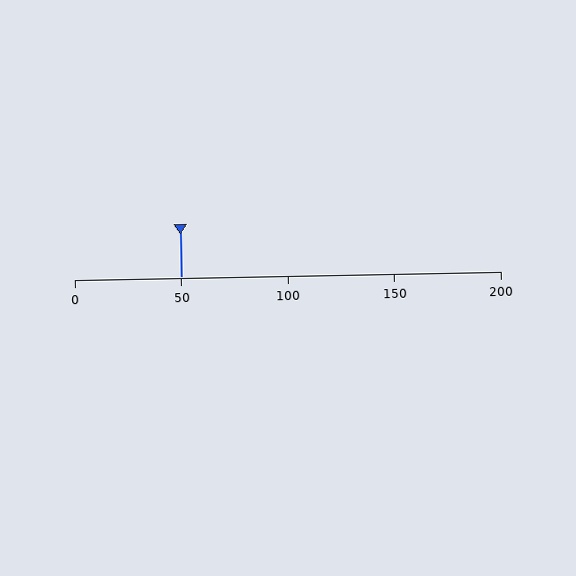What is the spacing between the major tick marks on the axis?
The major ticks are spaced 50 apart.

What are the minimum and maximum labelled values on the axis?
The axis runs from 0 to 200.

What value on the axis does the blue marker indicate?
The marker indicates approximately 50.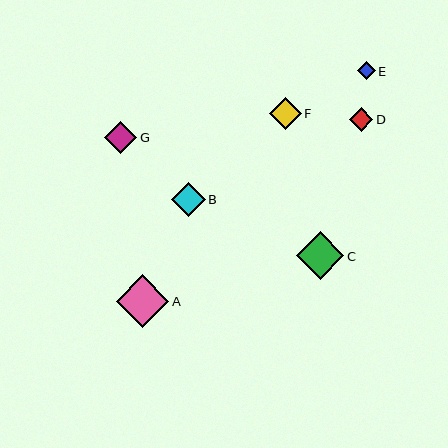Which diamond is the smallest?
Diamond E is the smallest with a size of approximately 18 pixels.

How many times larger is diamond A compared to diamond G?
Diamond A is approximately 1.6 times the size of diamond G.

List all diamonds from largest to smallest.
From largest to smallest: A, C, B, G, F, D, E.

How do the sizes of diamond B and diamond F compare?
Diamond B and diamond F are approximately the same size.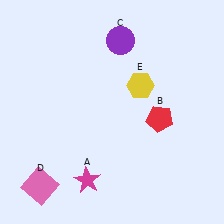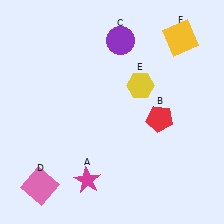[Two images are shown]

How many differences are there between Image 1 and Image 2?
There is 1 difference between the two images.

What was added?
A yellow square (F) was added in Image 2.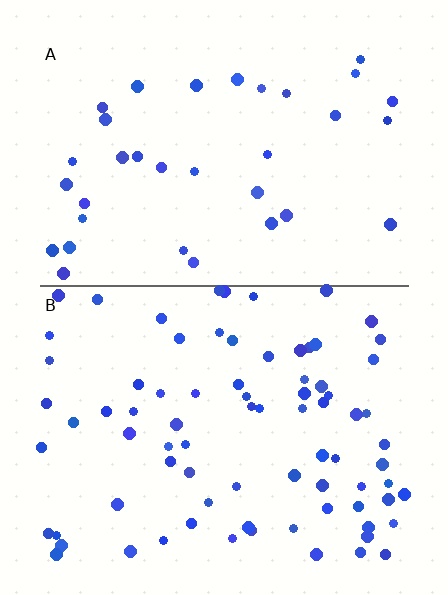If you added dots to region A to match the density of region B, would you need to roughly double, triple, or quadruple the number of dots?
Approximately double.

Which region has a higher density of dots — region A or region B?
B (the bottom).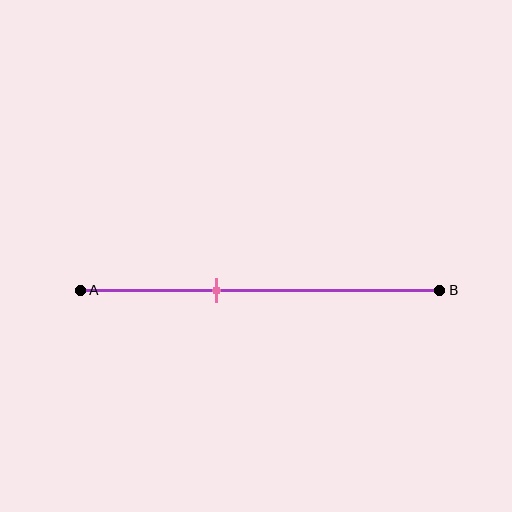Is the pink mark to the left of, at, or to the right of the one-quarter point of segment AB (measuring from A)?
The pink mark is to the right of the one-quarter point of segment AB.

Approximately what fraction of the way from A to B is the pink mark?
The pink mark is approximately 40% of the way from A to B.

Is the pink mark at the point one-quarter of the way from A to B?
No, the mark is at about 40% from A, not at the 25% one-quarter point.